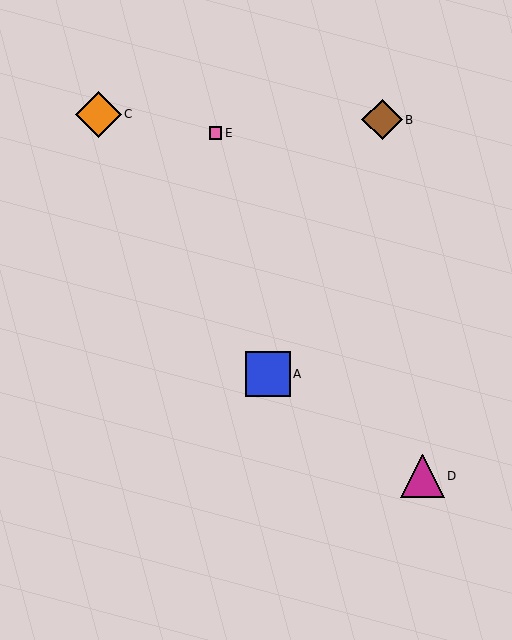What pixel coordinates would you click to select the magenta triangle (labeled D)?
Click at (423, 476) to select the magenta triangle D.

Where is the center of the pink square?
The center of the pink square is at (215, 133).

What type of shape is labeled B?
Shape B is a brown diamond.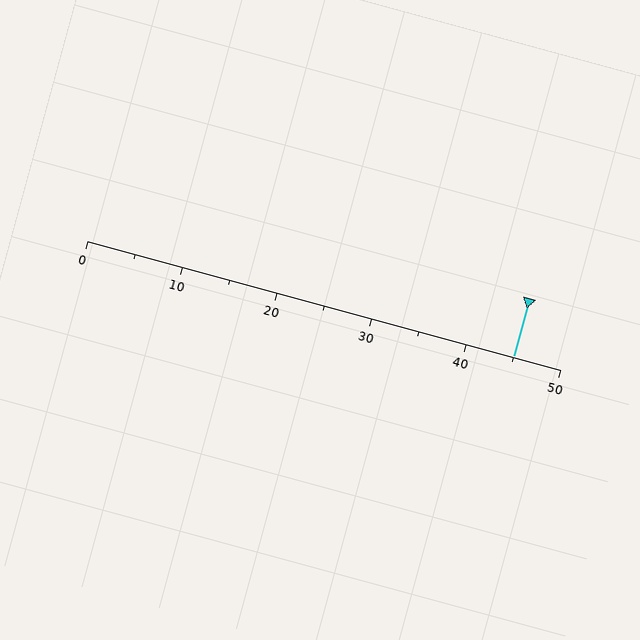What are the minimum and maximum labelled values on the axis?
The axis runs from 0 to 50.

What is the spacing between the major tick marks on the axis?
The major ticks are spaced 10 apart.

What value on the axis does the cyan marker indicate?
The marker indicates approximately 45.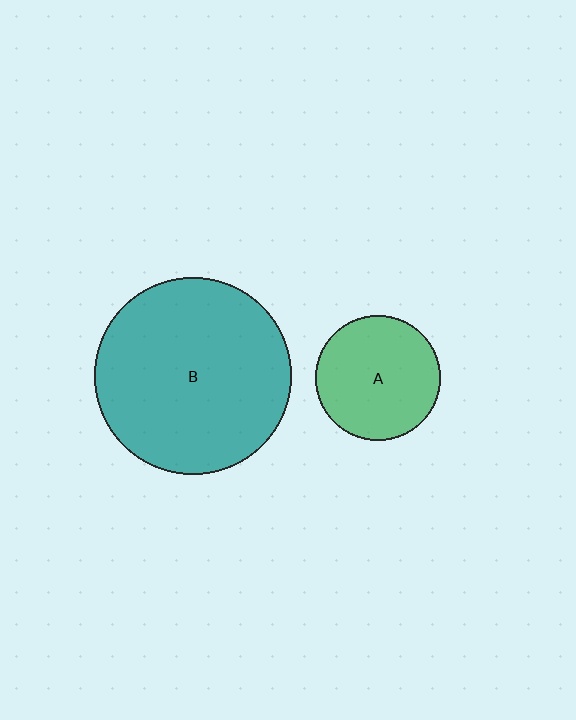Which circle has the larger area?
Circle B (teal).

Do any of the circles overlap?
No, none of the circles overlap.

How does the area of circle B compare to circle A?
Approximately 2.5 times.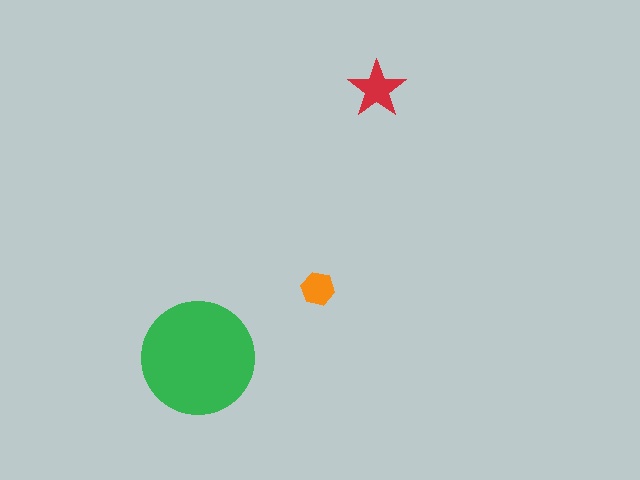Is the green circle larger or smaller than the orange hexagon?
Larger.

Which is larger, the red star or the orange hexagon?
The red star.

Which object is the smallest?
The orange hexagon.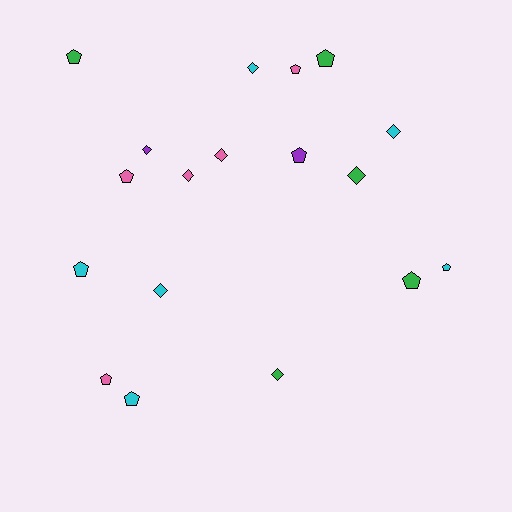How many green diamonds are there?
There are 2 green diamonds.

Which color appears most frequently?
Cyan, with 6 objects.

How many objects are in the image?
There are 18 objects.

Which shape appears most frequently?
Pentagon, with 10 objects.